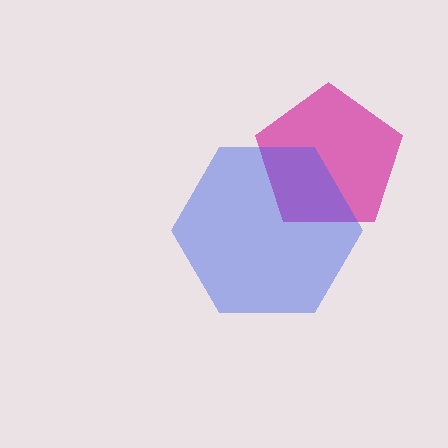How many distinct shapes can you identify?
There are 2 distinct shapes: a magenta pentagon, a blue hexagon.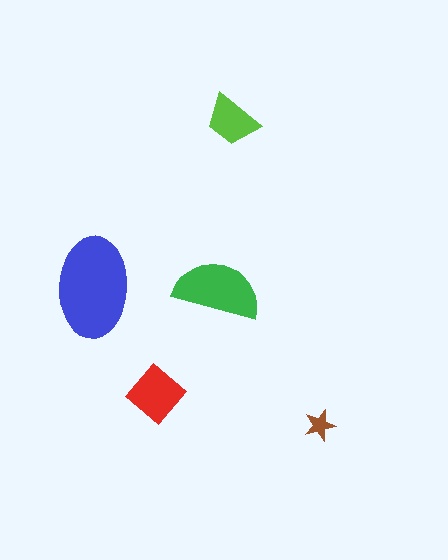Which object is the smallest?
The brown star.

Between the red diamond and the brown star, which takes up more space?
The red diamond.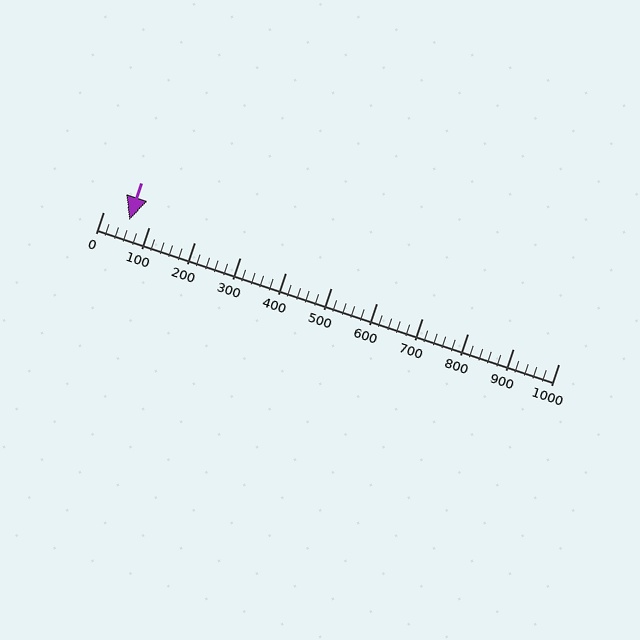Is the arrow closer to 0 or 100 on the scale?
The arrow is closer to 100.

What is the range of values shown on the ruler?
The ruler shows values from 0 to 1000.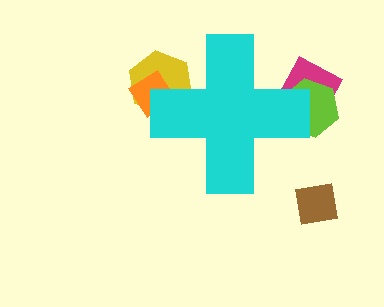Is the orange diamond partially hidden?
Yes, the orange diamond is partially hidden behind the cyan cross.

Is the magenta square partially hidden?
Yes, the magenta square is partially hidden behind the cyan cross.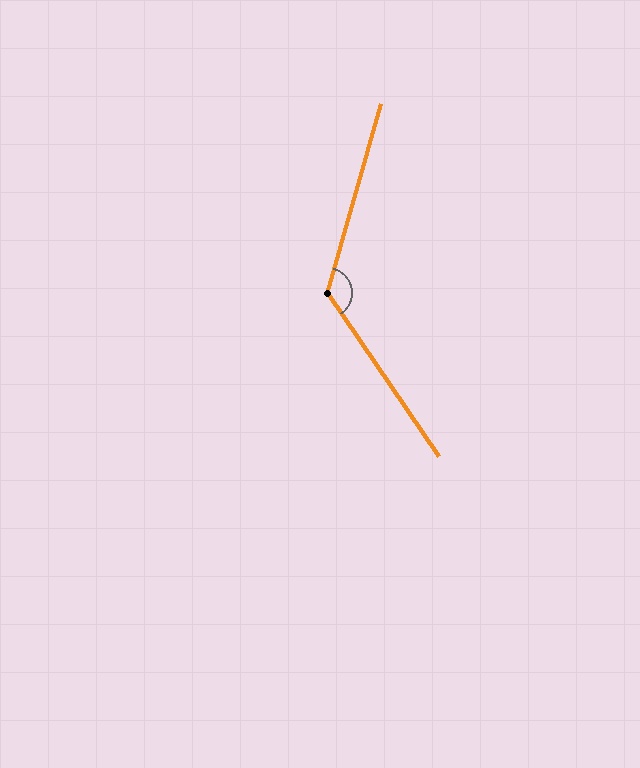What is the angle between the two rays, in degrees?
Approximately 130 degrees.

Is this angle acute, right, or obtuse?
It is obtuse.